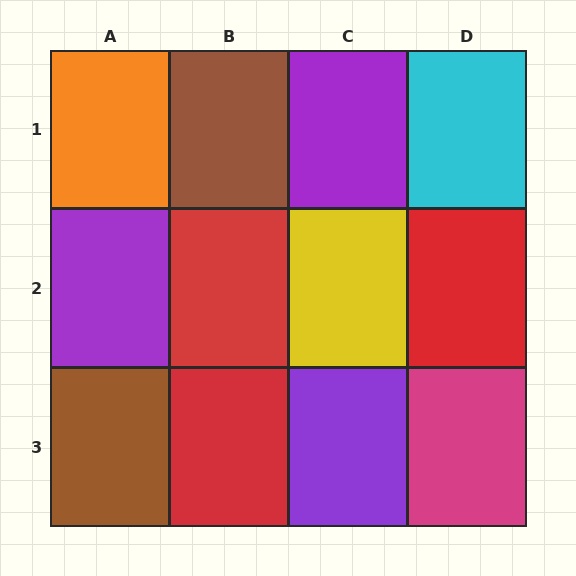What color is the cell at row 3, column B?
Red.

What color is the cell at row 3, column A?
Brown.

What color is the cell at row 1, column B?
Brown.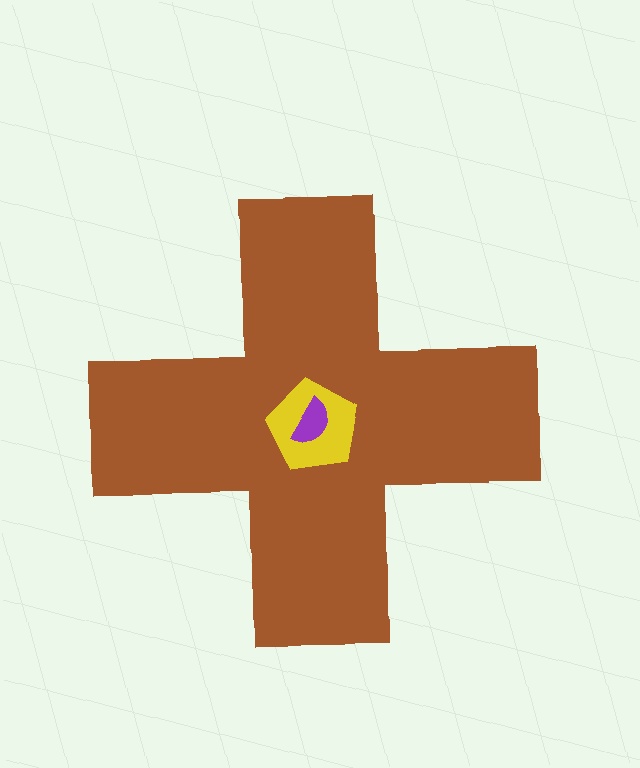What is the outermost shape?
The brown cross.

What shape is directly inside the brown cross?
The yellow pentagon.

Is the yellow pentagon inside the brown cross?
Yes.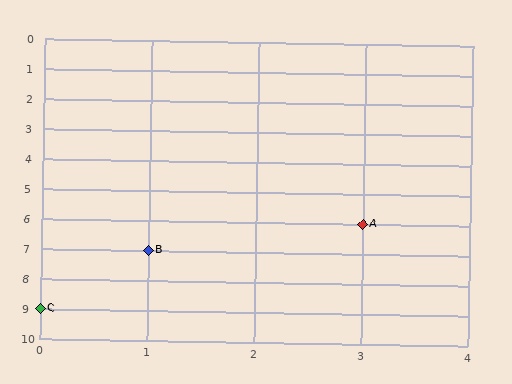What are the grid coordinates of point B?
Point B is at grid coordinates (1, 7).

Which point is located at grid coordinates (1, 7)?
Point B is at (1, 7).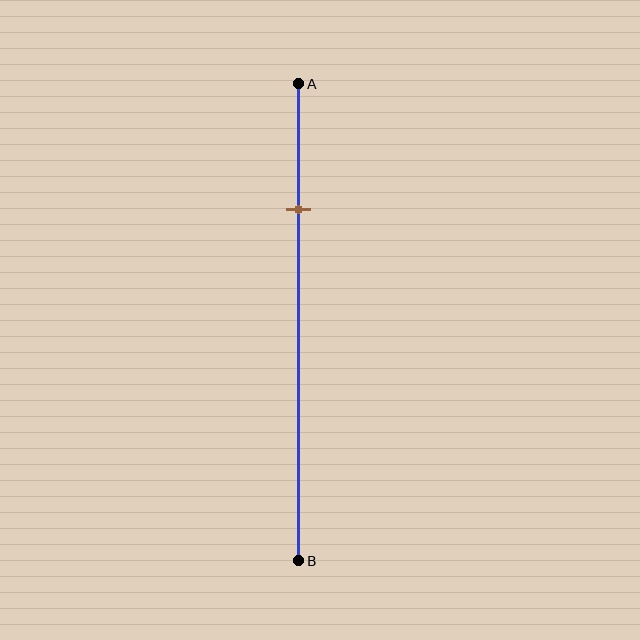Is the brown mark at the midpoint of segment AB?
No, the mark is at about 25% from A, not at the 50% midpoint.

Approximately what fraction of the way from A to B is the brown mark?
The brown mark is approximately 25% of the way from A to B.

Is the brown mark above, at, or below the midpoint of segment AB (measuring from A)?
The brown mark is above the midpoint of segment AB.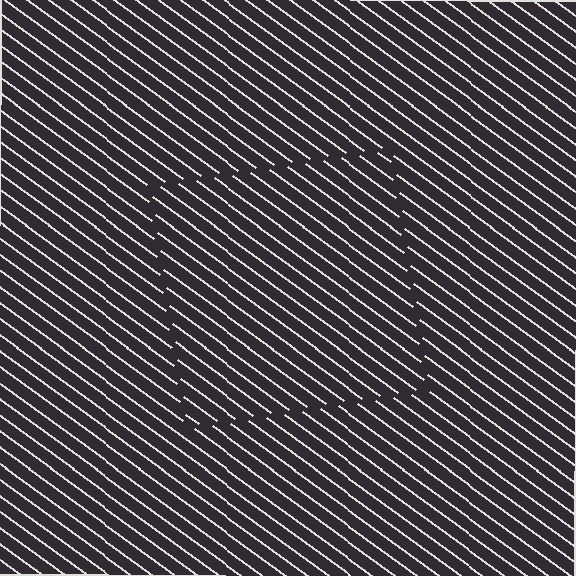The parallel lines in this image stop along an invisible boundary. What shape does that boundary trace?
An illusory square. The interior of the shape contains the same grating, shifted by half a period — the contour is defined by the phase discontinuity where line-ends from the inner and outer gratings abut.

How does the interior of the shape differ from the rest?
The interior of the shape contains the same grating, shifted by half a period — the contour is defined by the phase discontinuity where line-ends from the inner and outer gratings abut.